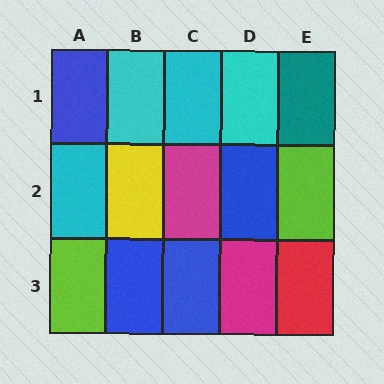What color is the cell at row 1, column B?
Cyan.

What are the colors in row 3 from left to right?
Lime, blue, blue, magenta, red.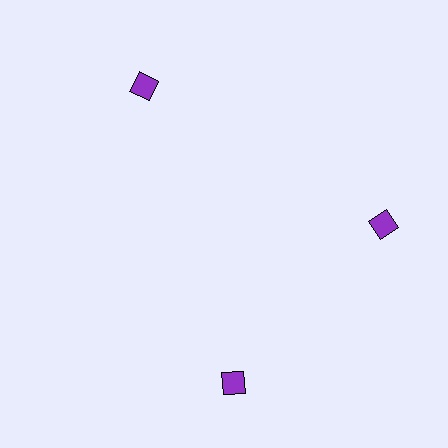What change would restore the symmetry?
The symmetry would be restored by rotating it back into even spacing with its neighbors so that all 3 diamonds sit at equal angles and equal distance from the center.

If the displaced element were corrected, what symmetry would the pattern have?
It would have 3-fold rotational symmetry — the pattern would map onto itself every 120 degrees.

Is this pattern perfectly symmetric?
No. The 3 purple diamonds are arranged in a ring, but one element near the 7 o'clock position is rotated out of alignment along the ring, breaking the 3-fold rotational symmetry.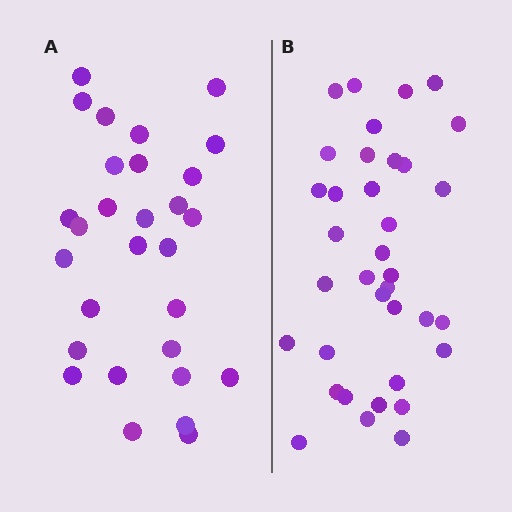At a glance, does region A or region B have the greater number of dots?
Region B (the right region) has more dots.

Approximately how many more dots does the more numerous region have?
Region B has roughly 8 or so more dots than region A.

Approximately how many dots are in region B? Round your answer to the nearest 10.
About 40 dots. (The exact count is 36, which rounds to 40.)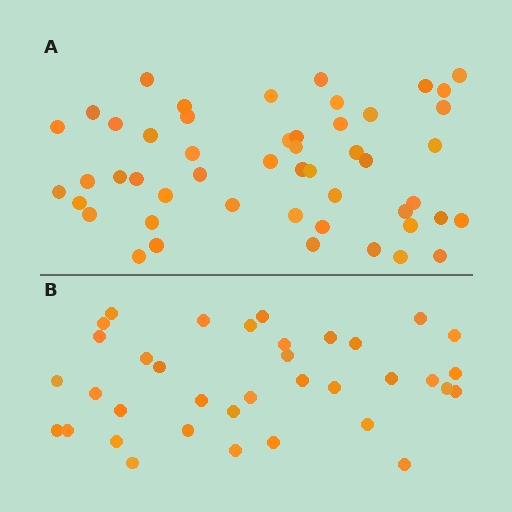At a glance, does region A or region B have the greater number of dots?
Region A (the top region) has more dots.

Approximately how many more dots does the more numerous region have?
Region A has approximately 15 more dots than region B.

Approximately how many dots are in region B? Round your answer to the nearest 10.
About 40 dots. (The exact count is 36, which rounds to 40.)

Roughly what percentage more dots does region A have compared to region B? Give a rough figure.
About 40% more.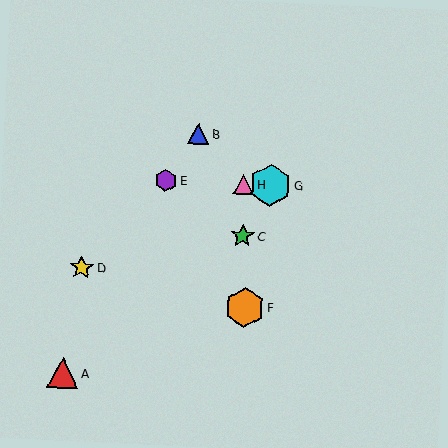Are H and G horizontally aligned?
Yes, both are at y≈184.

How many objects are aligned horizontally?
3 objects (E, G, H) are aligned horizontally.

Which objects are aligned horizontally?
Objects E, G, H are aligned horizontally.